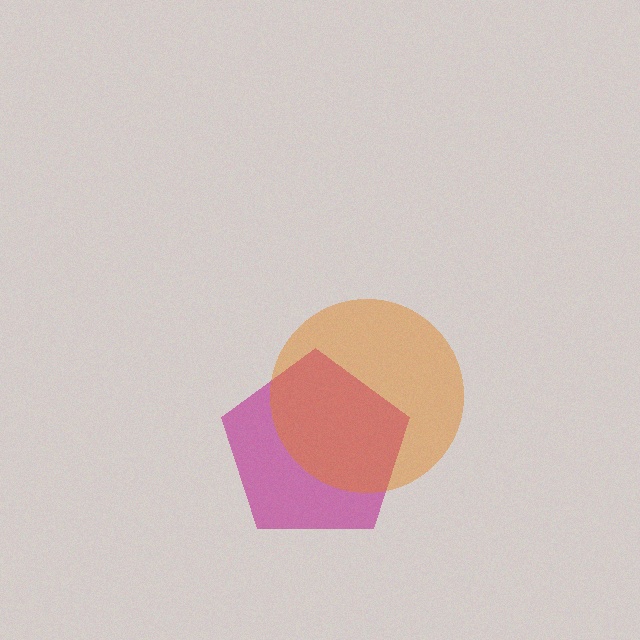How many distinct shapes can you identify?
There are 2 distinct shapes: a magenta pentagon, an orange circle.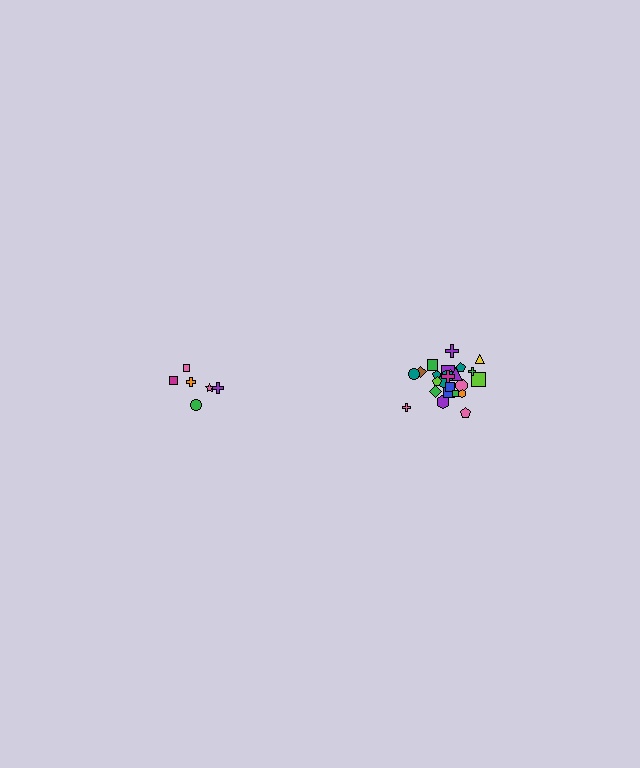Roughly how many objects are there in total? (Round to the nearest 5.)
Roughly 30 objects in total.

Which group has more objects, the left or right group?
The right group.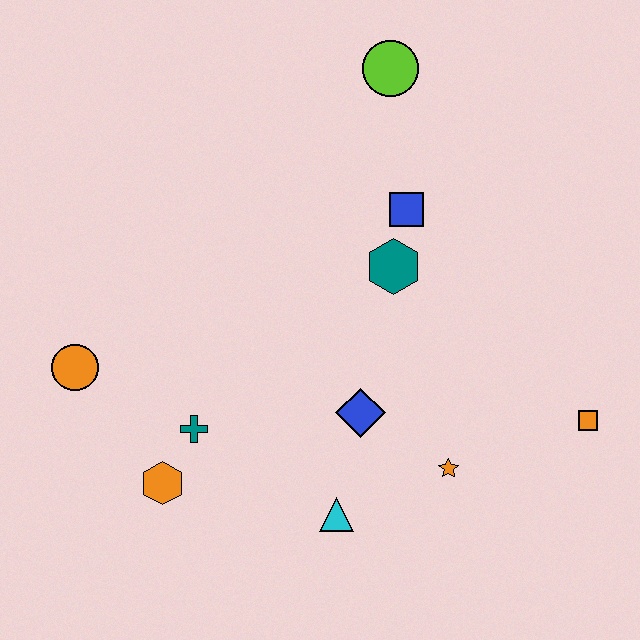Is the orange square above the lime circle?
No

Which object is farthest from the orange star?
The lime circle is farthest from the orange star.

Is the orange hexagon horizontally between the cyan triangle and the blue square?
No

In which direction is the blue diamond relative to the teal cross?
The blue diamond is to the right of the teal cross.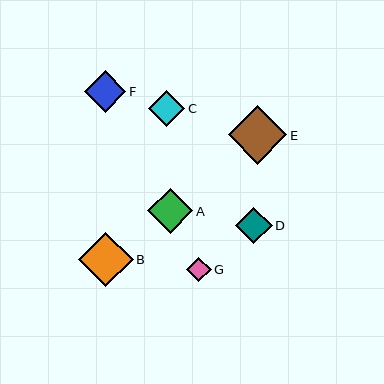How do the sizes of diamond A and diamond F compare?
Diamond A and diamond F are approximately the same size.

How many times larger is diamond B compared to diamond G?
Diamond B is approximately 2.2 times the size of diamond G.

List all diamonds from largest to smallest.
From largest to smallest: E, B, A, F, D, C, G.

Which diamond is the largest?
Diamond E is the largest with a size of approximately 59 pixels.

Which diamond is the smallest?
Diamond G is the smallest with a size of approximately 24 pixels.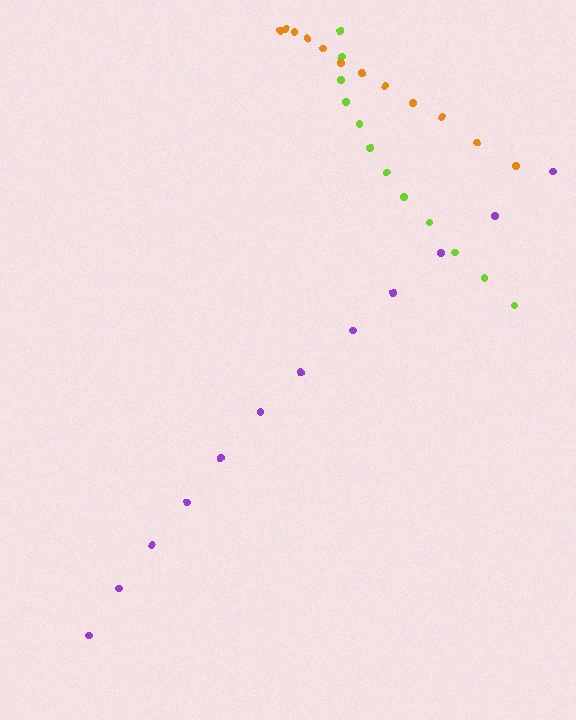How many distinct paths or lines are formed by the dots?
There are 3 distinct paths.